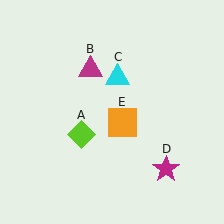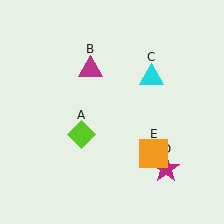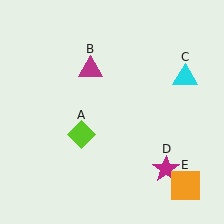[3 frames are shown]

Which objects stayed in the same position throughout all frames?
Lime diamond (object A) and magenta triangle (object B) and magenta star (object D) remained stationary.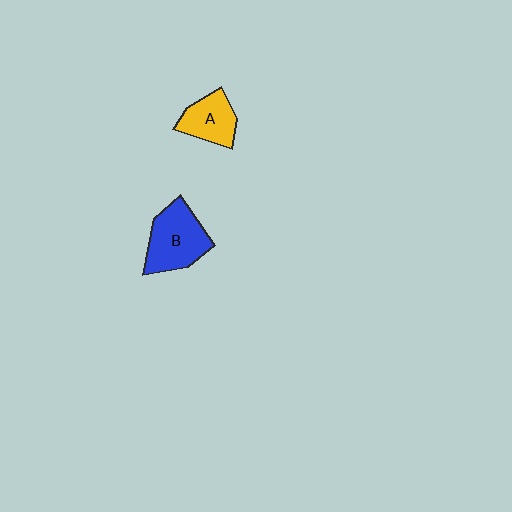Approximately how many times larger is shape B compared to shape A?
Approximately 1.5 times.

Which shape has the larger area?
Shape B (blue).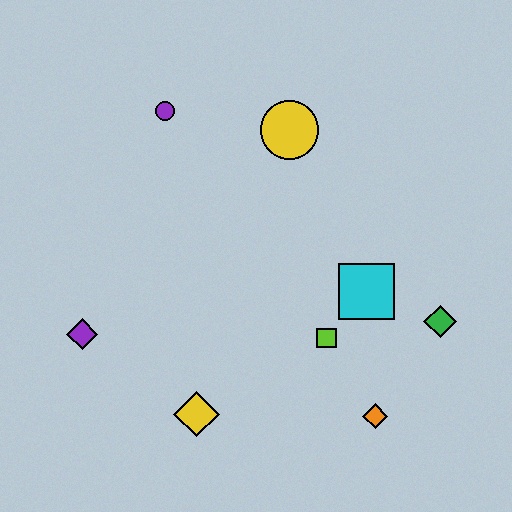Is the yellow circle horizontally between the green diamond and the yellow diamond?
Yes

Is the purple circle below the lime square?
No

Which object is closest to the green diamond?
The cyan square is closest to the green diamond.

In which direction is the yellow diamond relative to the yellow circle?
The yellow diamond is below the yellow circle.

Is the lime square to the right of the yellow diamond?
Yes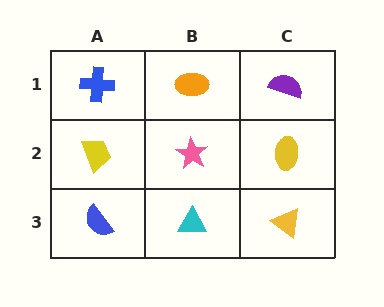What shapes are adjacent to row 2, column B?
An orange ellipse (row 1, column B), a cyan triangle (row 3, column B), a yellow trapezoid (row 2, column A), a yellow ellipse (row 2, column C).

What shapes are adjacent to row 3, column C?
A yellow ellipse (row 2, column C), a cyan triangle (row 3, column B).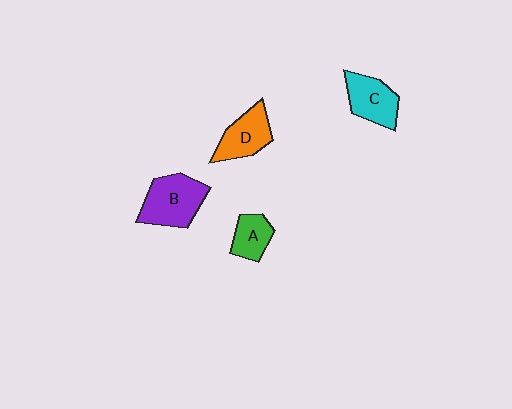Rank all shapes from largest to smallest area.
From largest to smallest: B (purple), C (cyan), D (orange), A (green).